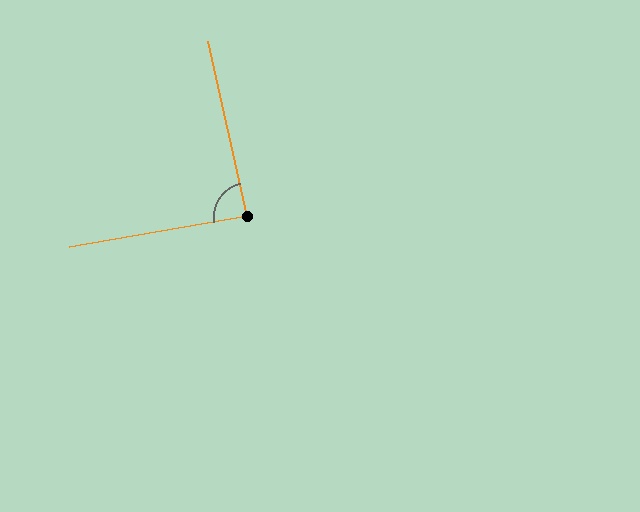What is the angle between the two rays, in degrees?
Approximately 87 degrees.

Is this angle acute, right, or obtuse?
It is approximately a right angle.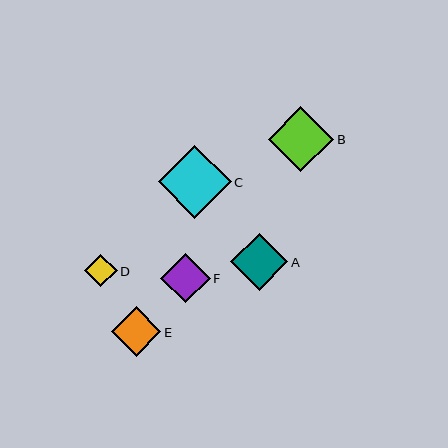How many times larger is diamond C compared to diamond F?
Diamond C is approximately 1.5 times the size of diamond F.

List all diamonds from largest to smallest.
From largest to smallest: C, B, A, F, E, D.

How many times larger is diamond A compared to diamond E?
Diamond A is approximately 1.2 times the size of diamond E.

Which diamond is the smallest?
Diamond D is the smallest with a size of approximately 32 pixels.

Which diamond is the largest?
Diamond C is the largest with a size of approximately 73 pixels.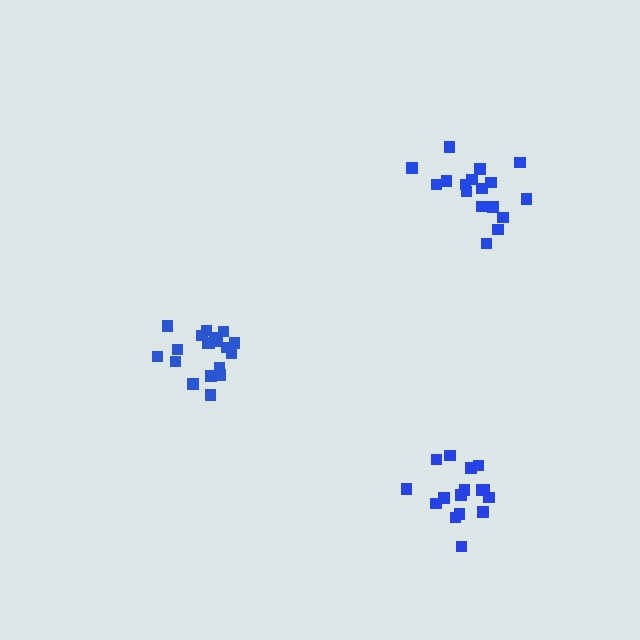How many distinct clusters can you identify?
There are 3 distinct clusters.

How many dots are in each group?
Group 1: 17 dots, Group 2: 19 dots, Group 3: 16 dots (52 total).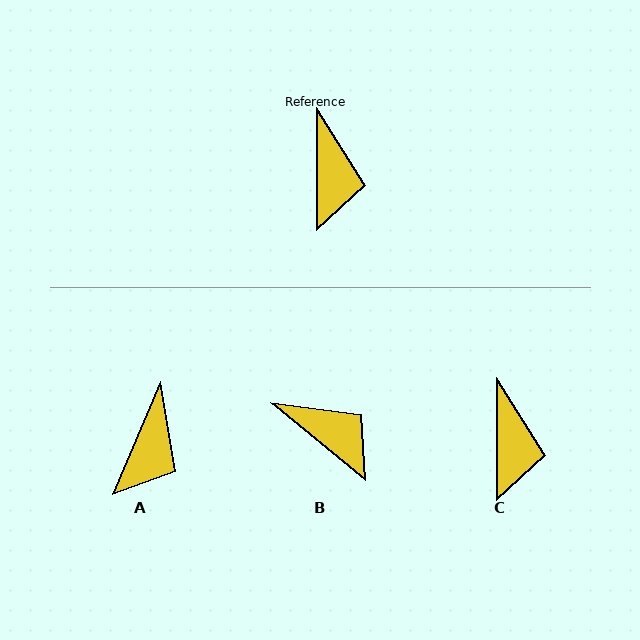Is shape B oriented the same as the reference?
No, it is off by about 51 degrees.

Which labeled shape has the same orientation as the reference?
C.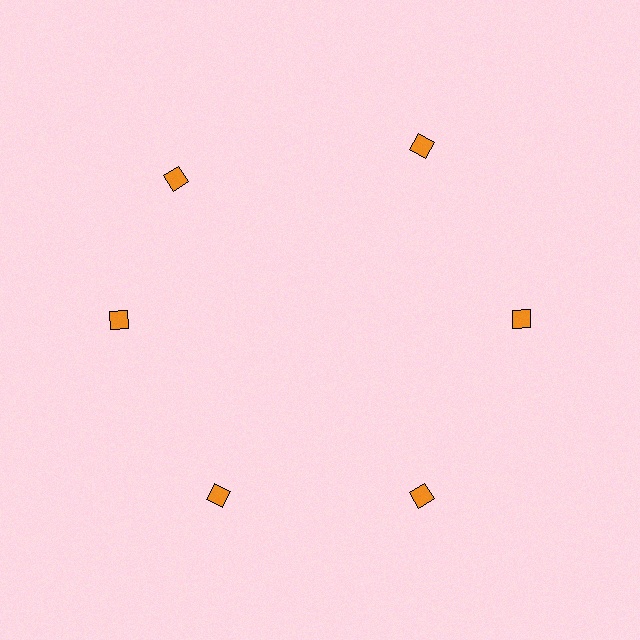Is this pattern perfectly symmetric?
No. The 6 orange diamonds are arranged in a ring, but one element near the 11 o'clock position is rotated out of alignment along the ring, breaking the 6-fold rotational symmetry.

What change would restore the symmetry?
The symmetry would be restored by rotating it back into even spacing with its neighbors so that all 6 diamonds sit at equal angles and equal distance from the center.